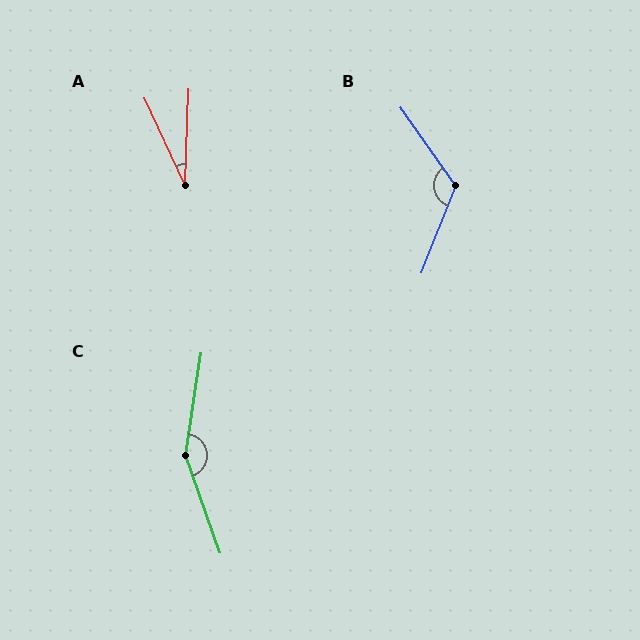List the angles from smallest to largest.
A (27°), B (124°), C (152°).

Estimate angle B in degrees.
Approximately 124 degrees.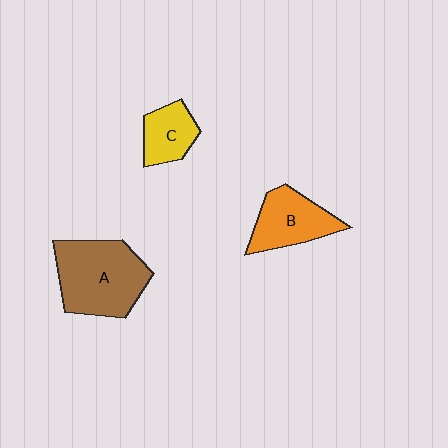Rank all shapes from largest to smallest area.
From largest to smallest: A (brown), B (orange), C (yellow).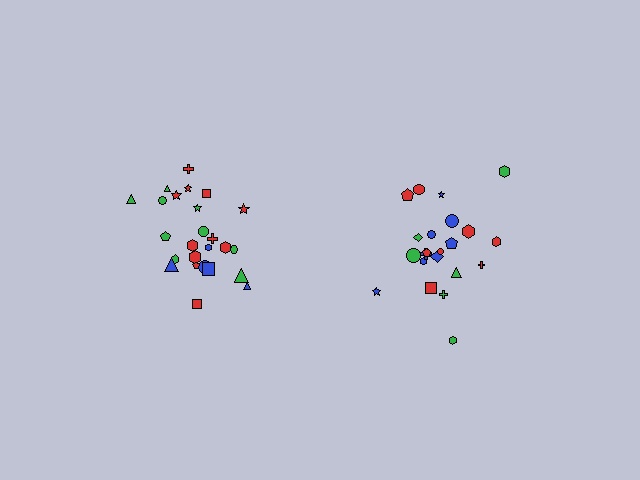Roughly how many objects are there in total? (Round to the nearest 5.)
Roughly 45 objects in total.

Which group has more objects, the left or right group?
The left group.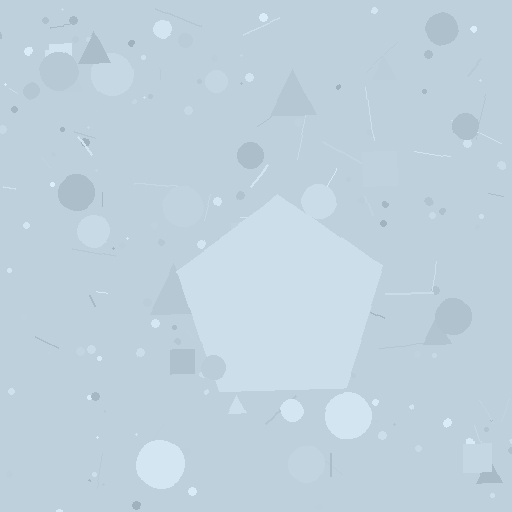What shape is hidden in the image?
A pentagon is hidden in the image.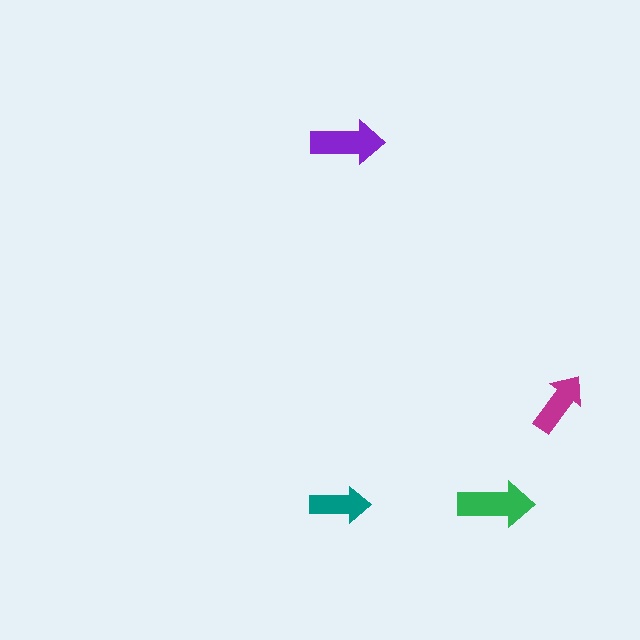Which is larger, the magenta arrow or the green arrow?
The green one.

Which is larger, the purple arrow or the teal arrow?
The purple one.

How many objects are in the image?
There are 4 objects in the image.